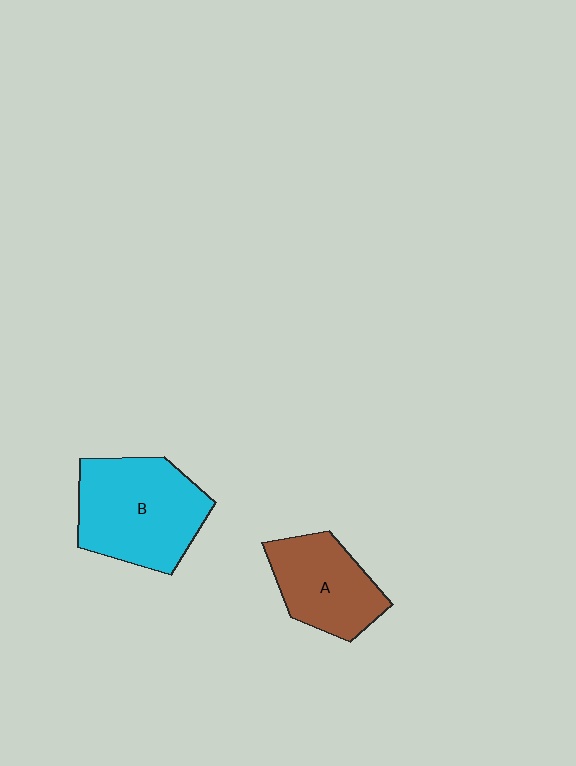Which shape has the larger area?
Shape B (cyan).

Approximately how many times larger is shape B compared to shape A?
Approximately 1.4 times.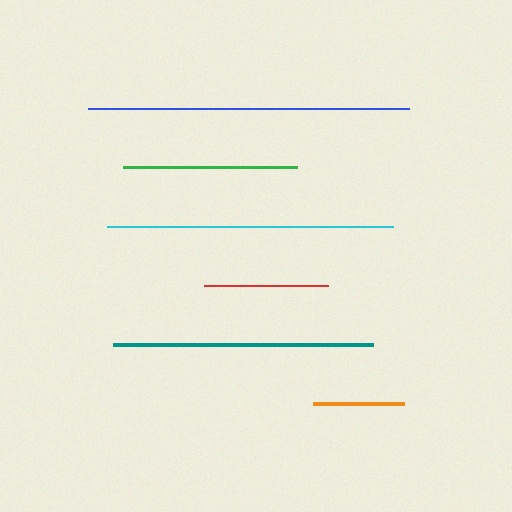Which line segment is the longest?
The blue line is the longest at approximately 321 pixels.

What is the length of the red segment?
The red segment is approximately 124 pixels long.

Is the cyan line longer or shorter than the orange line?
The cyan line is longer than the orange line.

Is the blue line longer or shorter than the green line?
The blue line is longer than the green line.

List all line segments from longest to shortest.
From longest to shortest: blue, cyan, teal, green, red, orange.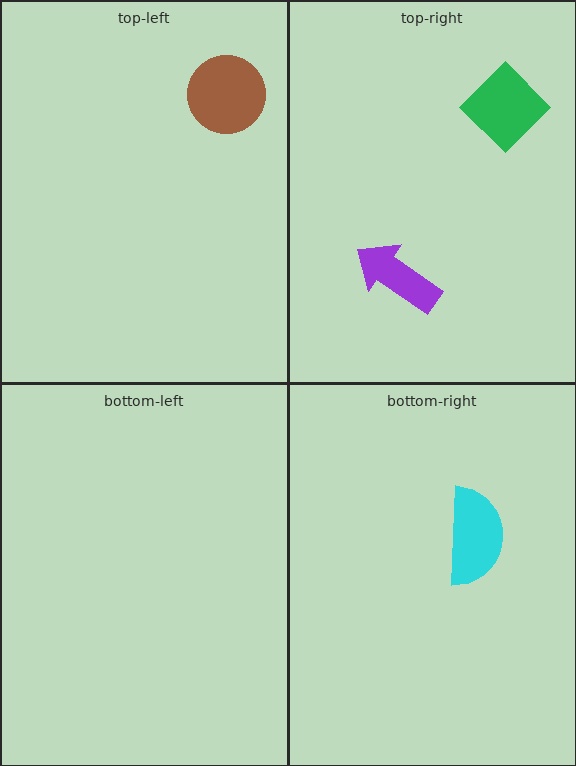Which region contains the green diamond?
The top-right region.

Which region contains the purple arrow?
The top-right region.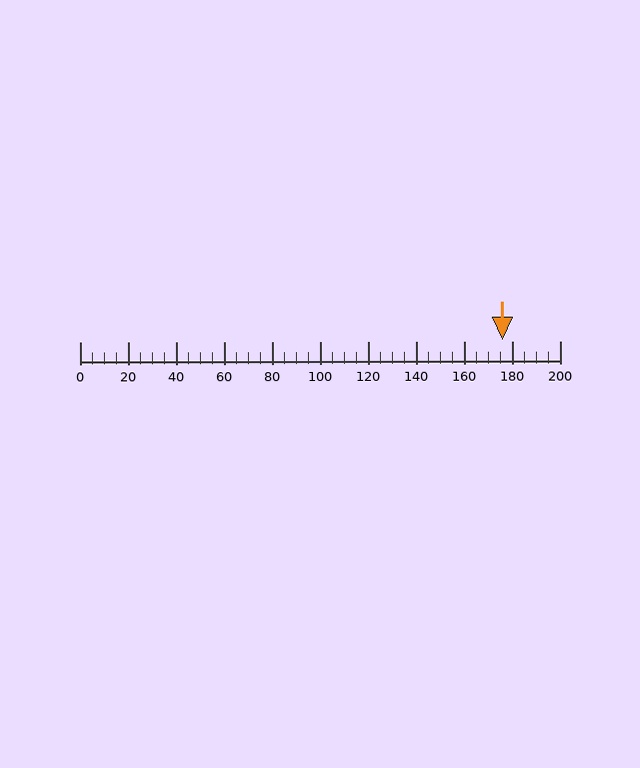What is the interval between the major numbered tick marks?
The major tick marks are spaced 20 units apart.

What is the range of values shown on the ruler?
The ruler shows values from 0 to 200.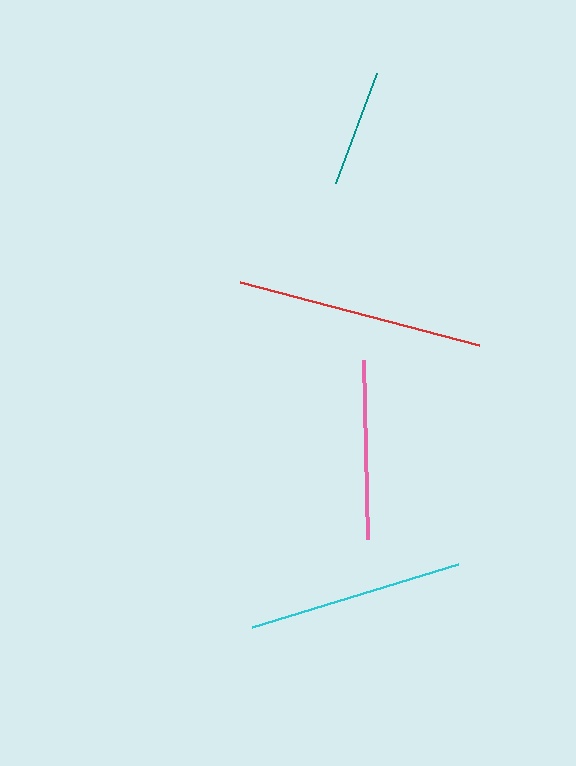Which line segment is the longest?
The red line is the longest at approximately 247 pixels.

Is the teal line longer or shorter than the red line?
The red line is longer than the teal line.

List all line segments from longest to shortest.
From longest to shortest: red, cyan, pink, teal.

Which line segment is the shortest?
The teal line is the shortest at approximately 117 pixels.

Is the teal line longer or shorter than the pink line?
The pink line is longer than the teal line.